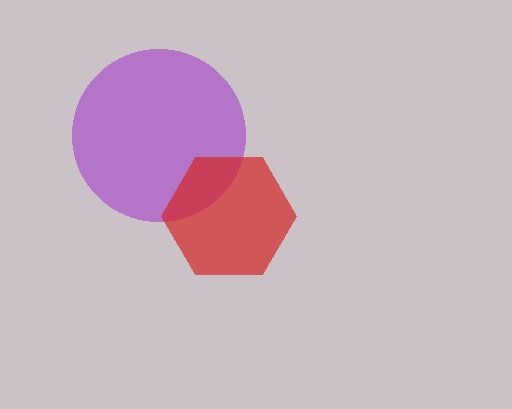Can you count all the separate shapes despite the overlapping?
Yes, there are 2 separate shapes.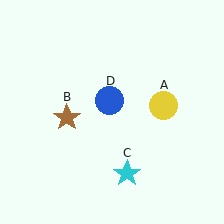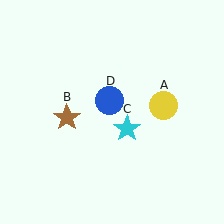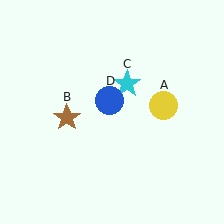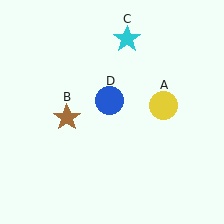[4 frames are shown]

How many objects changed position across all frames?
1 object changed position: cyan star (object C).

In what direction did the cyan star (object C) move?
The cyan star (object C) moved up.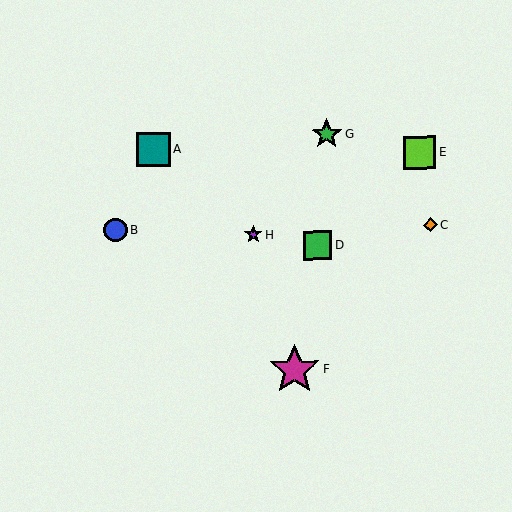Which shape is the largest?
The magenta star (labeled F) is the largest.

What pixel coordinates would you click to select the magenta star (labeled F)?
Click at (294, 369) to select the magenta star F.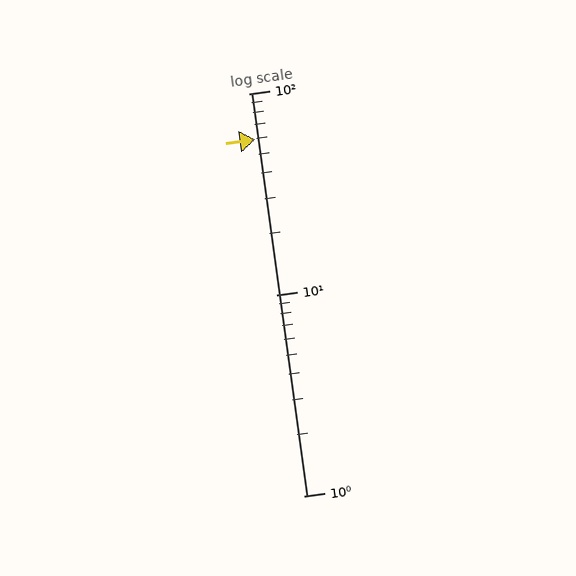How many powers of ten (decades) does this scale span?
The scale spans 2 decades, from 1 to 100.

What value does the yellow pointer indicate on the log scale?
The pointer indicates approximately 59.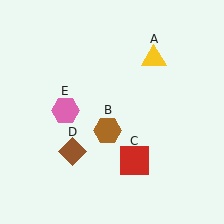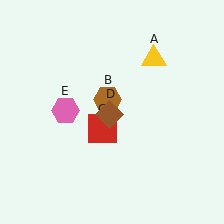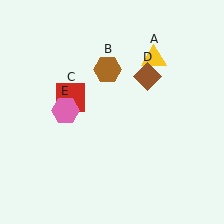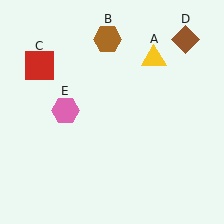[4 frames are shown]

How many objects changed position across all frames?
3 objects changed position: brown hexagon (object B), red square (object C), brown diamond (object D).